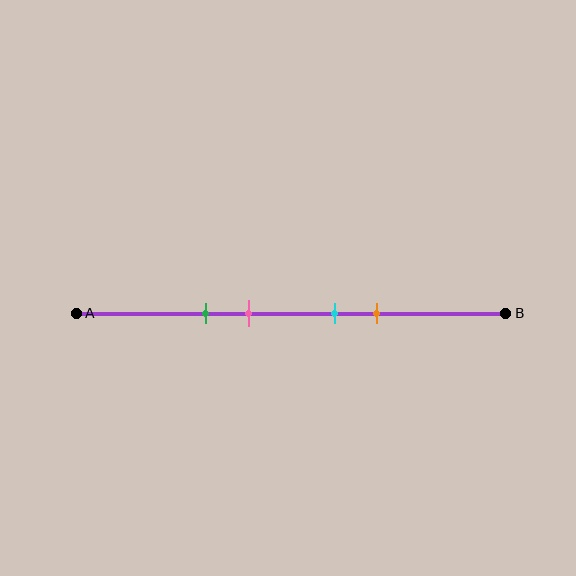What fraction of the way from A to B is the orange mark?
The orange mark is approximately 70% (0.7) of the way from A to B.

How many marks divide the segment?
There are 4 marks dividing the segment.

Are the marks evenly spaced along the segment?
No, the marks are not evenly spaced.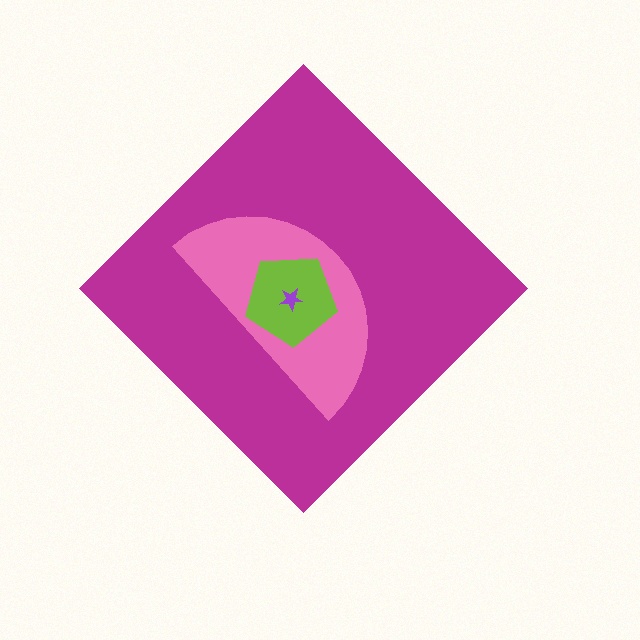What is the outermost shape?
The magenta diamond.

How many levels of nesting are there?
4.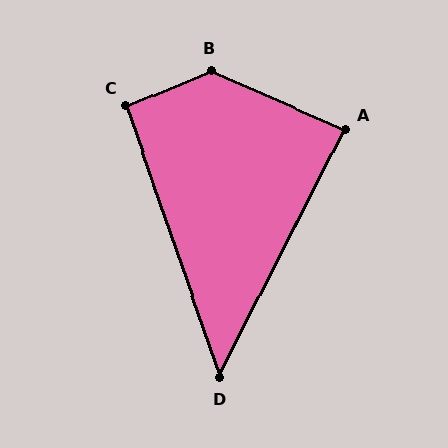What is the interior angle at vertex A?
Approximately 87 degrees (approximately right).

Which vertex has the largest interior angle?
B, at approximately 134 degrees.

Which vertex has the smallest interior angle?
D, at approximately 46 degrees.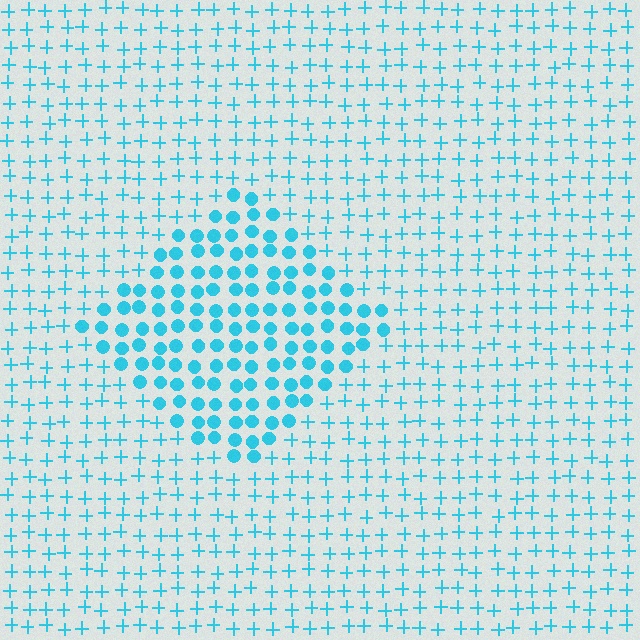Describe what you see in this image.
The image is filled with small cyan elements arranged in a uniform grid. A diamond-shaped region contains circles, while the surrounding area contains plus signs. The boundary is defined purely by the change in element shape.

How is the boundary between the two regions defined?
The boundary is defined by a change in element shape: circles inside vs. plus signs outside. All elements share the same color and spacing.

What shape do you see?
I see a diamond.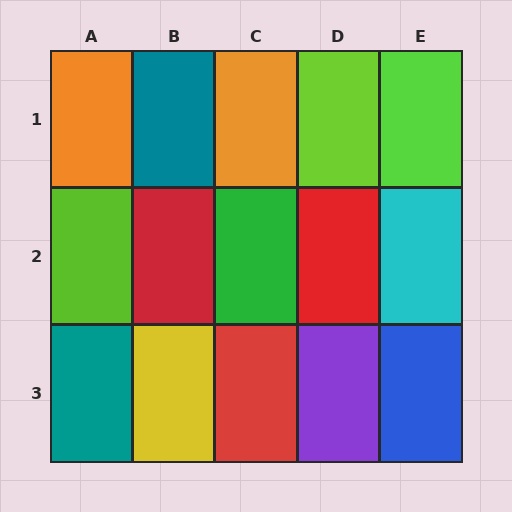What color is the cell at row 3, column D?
Purple.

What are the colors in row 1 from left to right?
Orange, teal, orange, lime, lime.